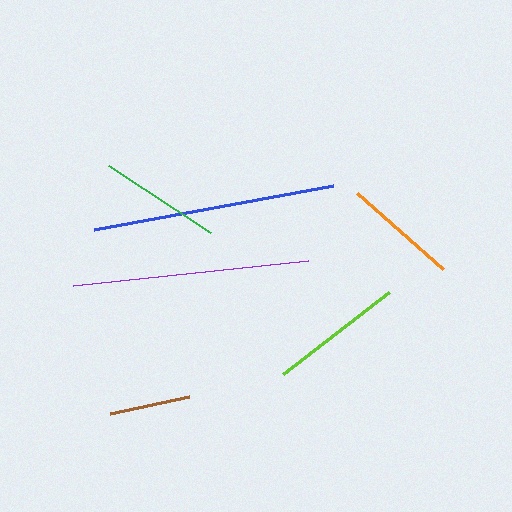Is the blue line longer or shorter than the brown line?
The blue line is longer than the brown line.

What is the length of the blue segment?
The blue segment is approximately 243 pixels long.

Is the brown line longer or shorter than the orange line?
The orange line is longer than the brown line.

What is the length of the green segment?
The green segment is approximately 122 pixels long.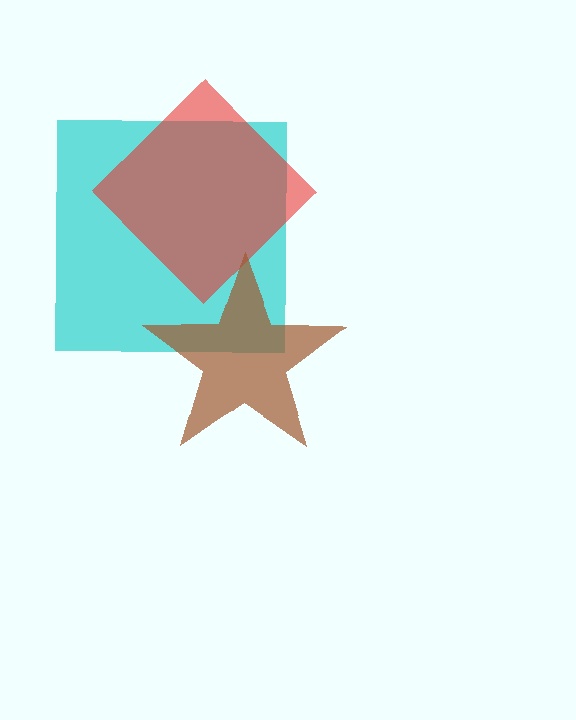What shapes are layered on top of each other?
The layered shapes are: a cyan square, a red diamond, a brown star.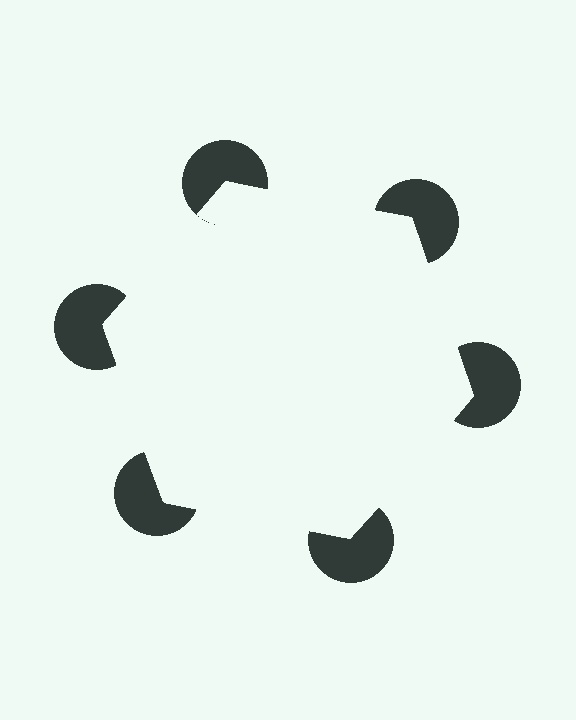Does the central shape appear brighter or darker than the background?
It typically appears slightly brighter than the background, even though no actual brightness change is drawn.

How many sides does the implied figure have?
6 sides.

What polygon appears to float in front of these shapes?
An illusory hexagon — its edges are inferred from the aligned wedge cuts in the pac-man discs, not physically drawn.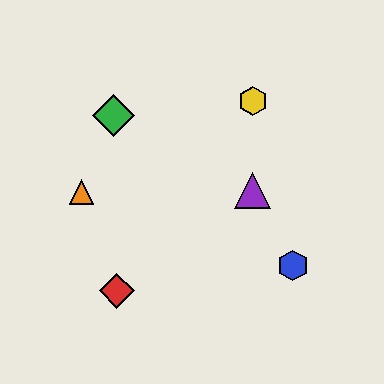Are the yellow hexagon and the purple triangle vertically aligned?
Yes, both are at x≈253.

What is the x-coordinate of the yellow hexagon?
The yellow hexagon is at x≈253.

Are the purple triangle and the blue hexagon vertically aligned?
No, the purple triangle is at x≈253 and the blue hexagon is at x≈293.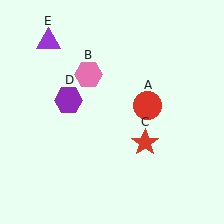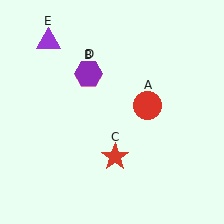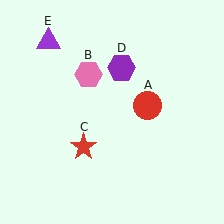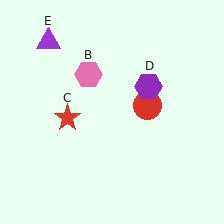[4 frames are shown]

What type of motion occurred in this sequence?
The red star (object C), purple hexagon (object D) rotated clockwise around the center of the scene.